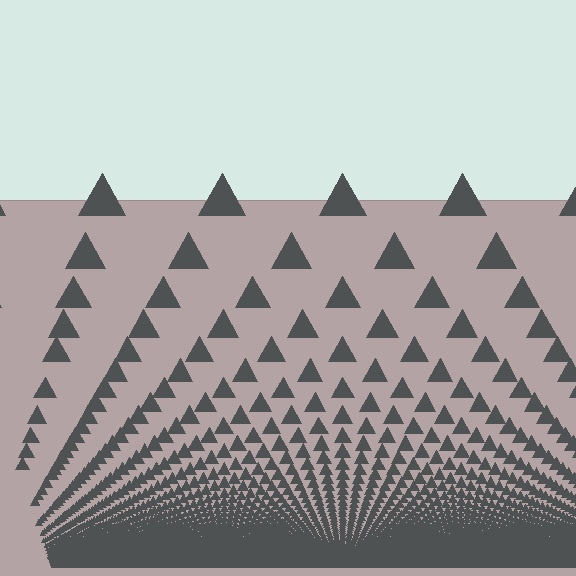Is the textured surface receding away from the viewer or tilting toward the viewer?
The surface appears to tilt toward the viewer. Texture elements get larger and sparser toward the top.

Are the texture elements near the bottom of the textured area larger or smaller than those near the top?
Smaller. The gradient is inverted — elements near the bottom are smaller and denser.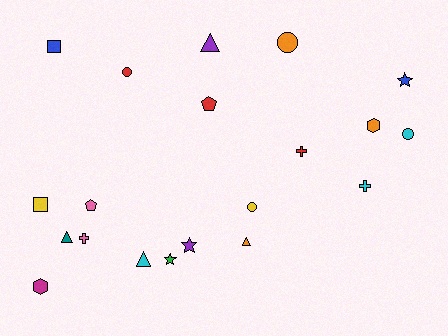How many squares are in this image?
There are 2 squares.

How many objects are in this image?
There are 20 objects.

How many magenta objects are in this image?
There is 1 magenta object.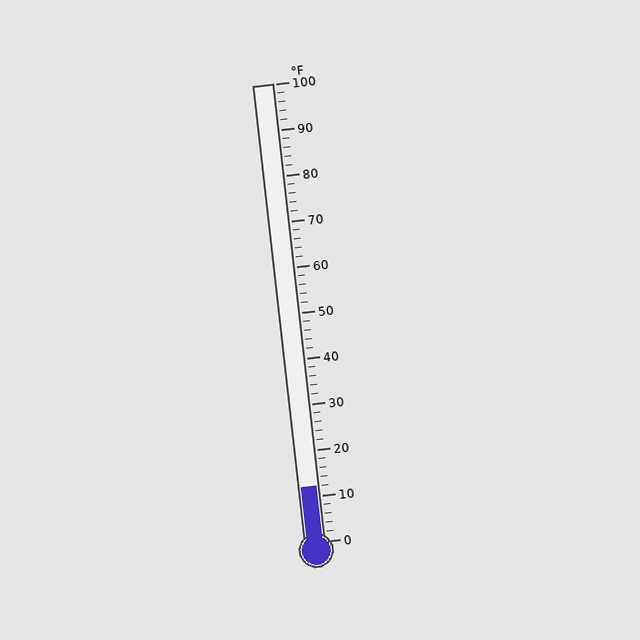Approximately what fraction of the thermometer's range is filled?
The thermometer is filled to approximately 10% of its range.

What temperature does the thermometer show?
The thermometer shows approximately 12°F.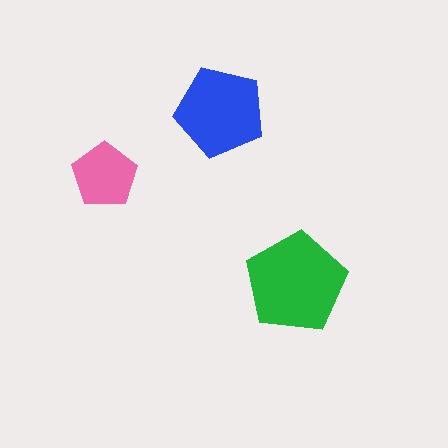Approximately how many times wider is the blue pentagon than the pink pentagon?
About 1.5 times wider.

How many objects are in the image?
There are 3 objects in the image.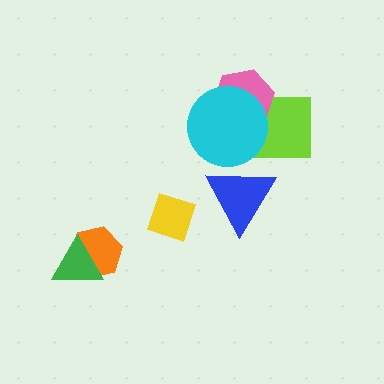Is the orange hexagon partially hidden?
Yes, it is partially covered by another shape.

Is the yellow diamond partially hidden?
No, no other shape covers it.